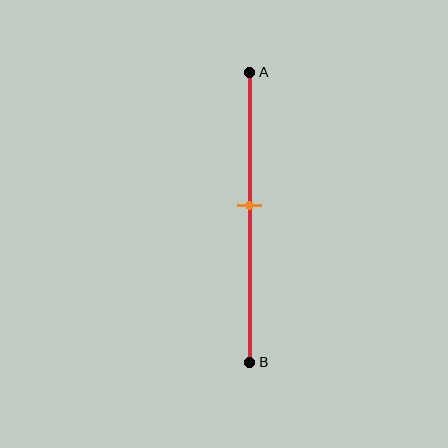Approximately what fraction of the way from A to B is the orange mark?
The orange mark is approximately 45% of the way from A to B.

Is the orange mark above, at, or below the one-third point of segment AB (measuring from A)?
The orange mark is below the one-third point of segment AB.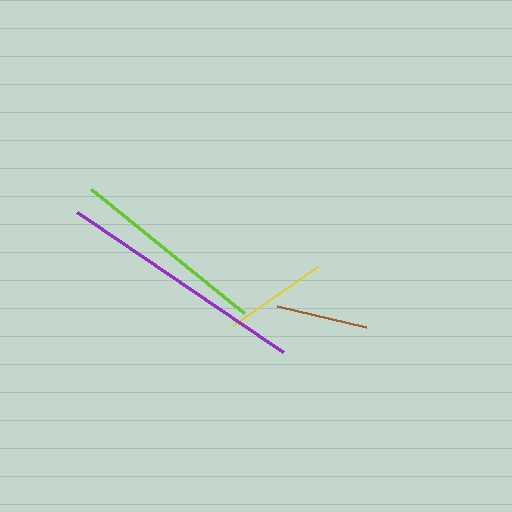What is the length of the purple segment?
The purple segment is approximately 249 pixels long.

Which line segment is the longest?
The purple line is the longest at approximately 249 pixels.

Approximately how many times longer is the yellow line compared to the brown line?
The yellow line is approximately 1.1 times the length of the brown line.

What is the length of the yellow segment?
The yellow segment is approximately 104 pixels long.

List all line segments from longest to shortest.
From longest to shortest: purple, lime, yellow, brown.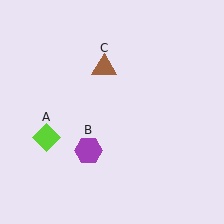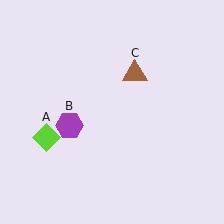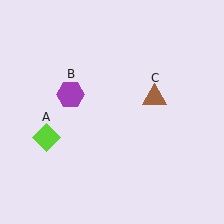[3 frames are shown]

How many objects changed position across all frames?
2 objects changed position: purple hexagon (object B), brown triangle (object C).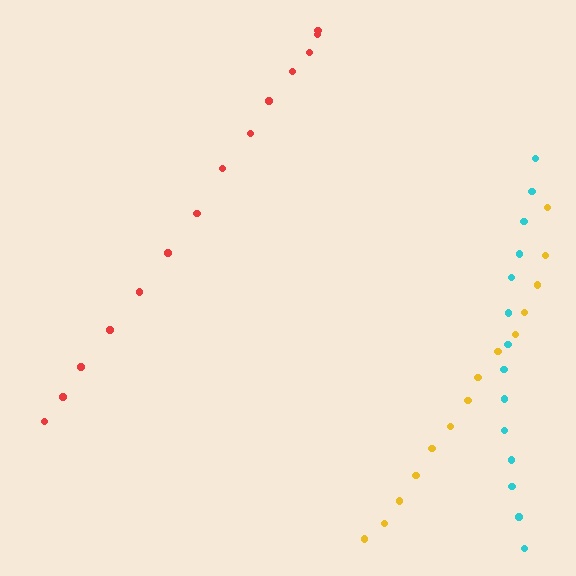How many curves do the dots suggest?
There are 3 distinct paths.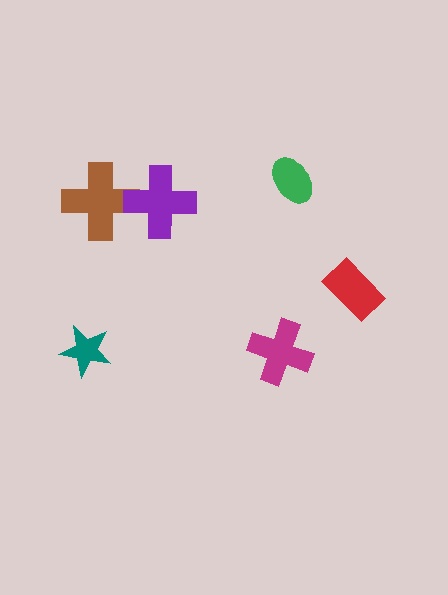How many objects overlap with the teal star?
0 objects overlap with the teal star.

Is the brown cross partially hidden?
Yes, it is partially covered by another shape.